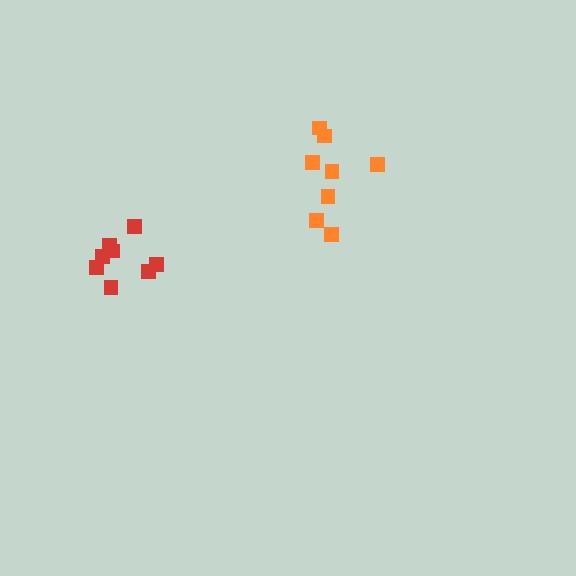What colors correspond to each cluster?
The clusters are colored: red, orange.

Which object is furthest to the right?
The orange cluster is rightmost.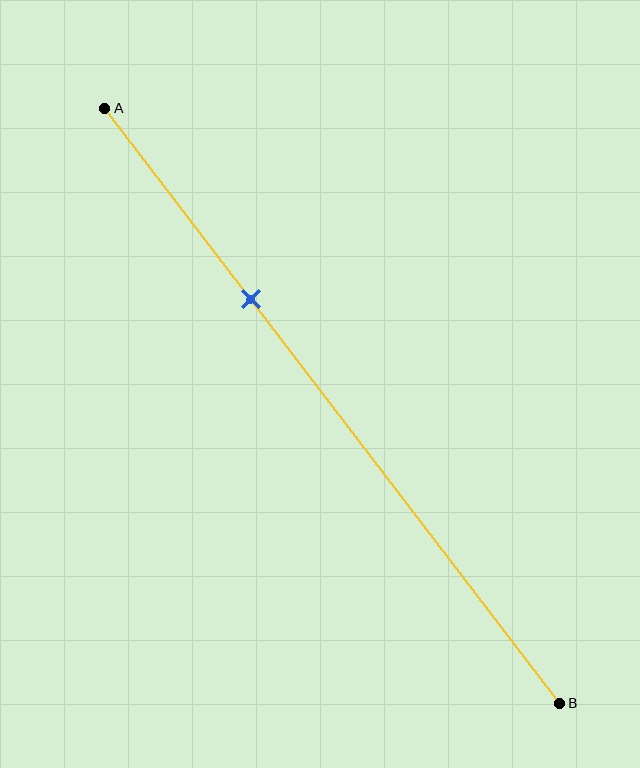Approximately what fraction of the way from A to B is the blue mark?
The blue mark is approximately 30% of the way from A to B.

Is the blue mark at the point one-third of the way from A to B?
Yes, the mark is approximately at the one-third point.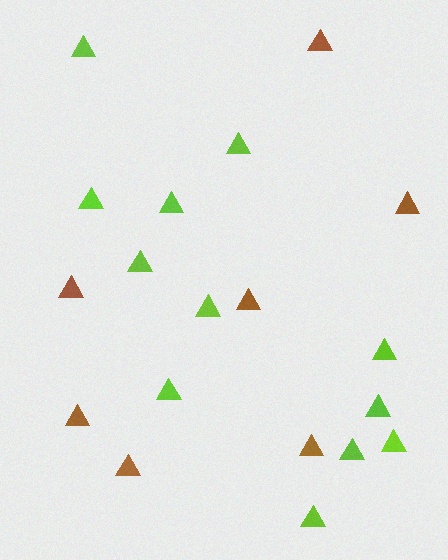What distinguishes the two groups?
There are 2 groups: one group of lime triangles (12) and one group of brown triangles (7).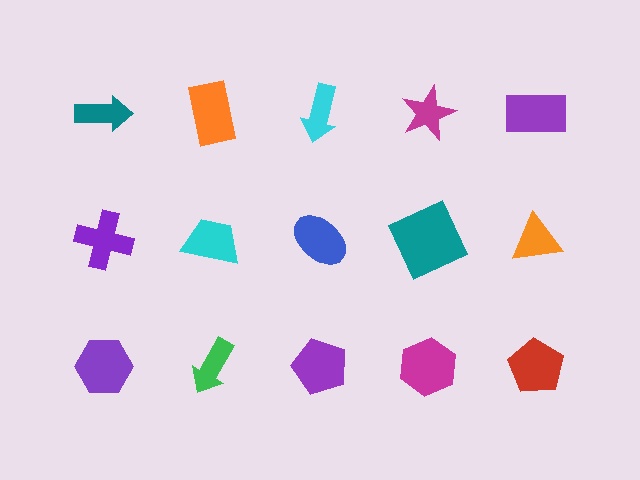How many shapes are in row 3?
5 shapes.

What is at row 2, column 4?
A teal square.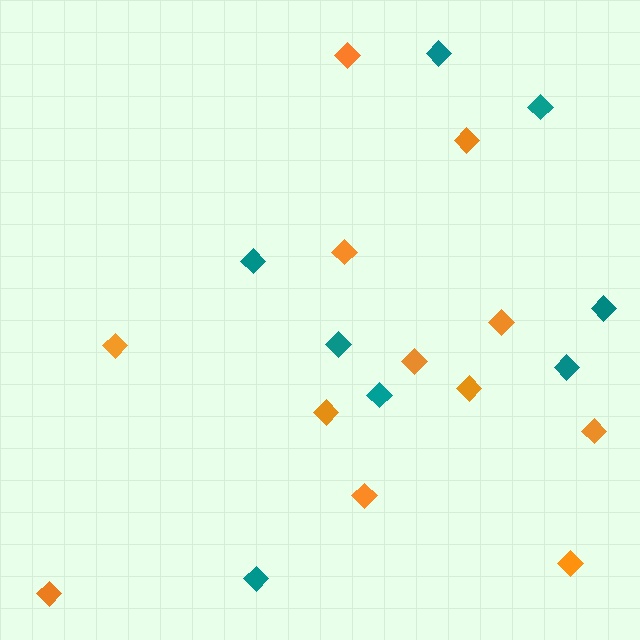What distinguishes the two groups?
There are 2 groups: one group of orange diamonds (12) and one group of teal diamonds (8).